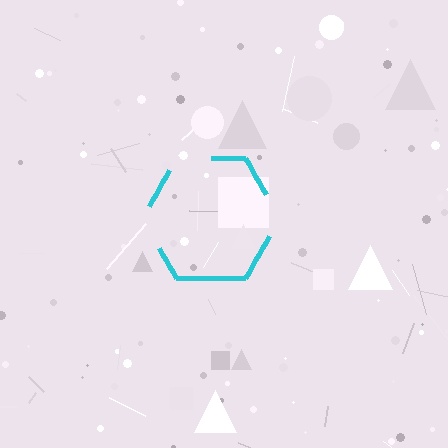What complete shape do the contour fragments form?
The contour fragments form a hexagon.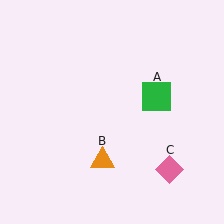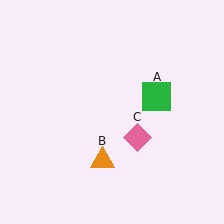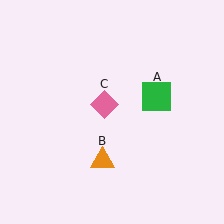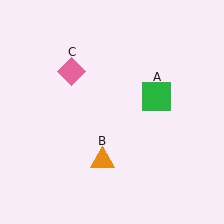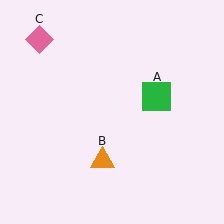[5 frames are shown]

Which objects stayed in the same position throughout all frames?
Green square (object A) and orange triangle (object B) remained stationary.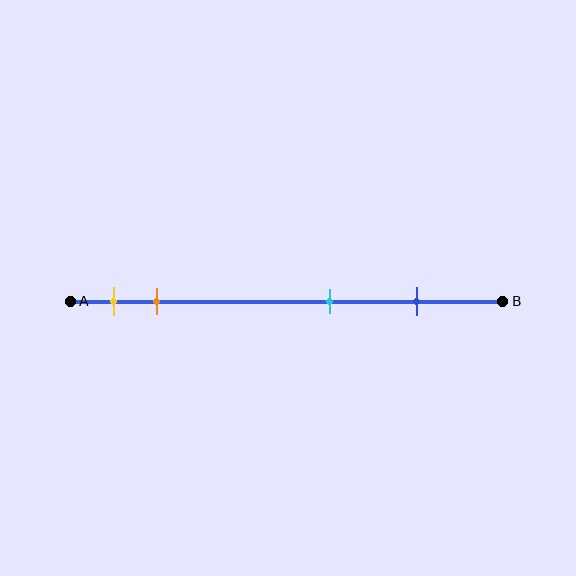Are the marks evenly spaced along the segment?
No, the marks are not evenly spaced.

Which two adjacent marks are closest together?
The yellow and orange marks are the closest adjacent pair.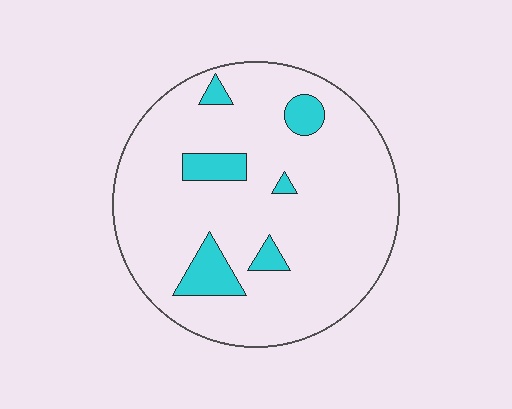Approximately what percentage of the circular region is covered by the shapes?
Approximately 10%.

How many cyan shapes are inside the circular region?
6.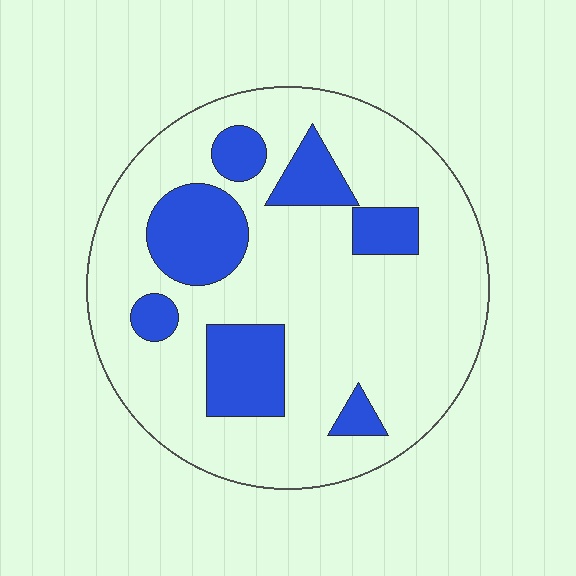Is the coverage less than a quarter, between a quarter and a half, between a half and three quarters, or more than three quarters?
Less than a quarter.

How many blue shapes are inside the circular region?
7.